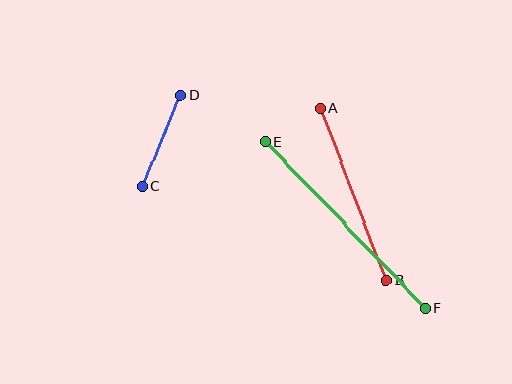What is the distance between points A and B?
The distance is approximately 184 pixels.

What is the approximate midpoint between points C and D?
The midpoint is at approximately (161, 141) pixels.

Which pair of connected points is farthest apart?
Points E and F are farthest apart.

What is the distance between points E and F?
The distance is approximately 231 pixels.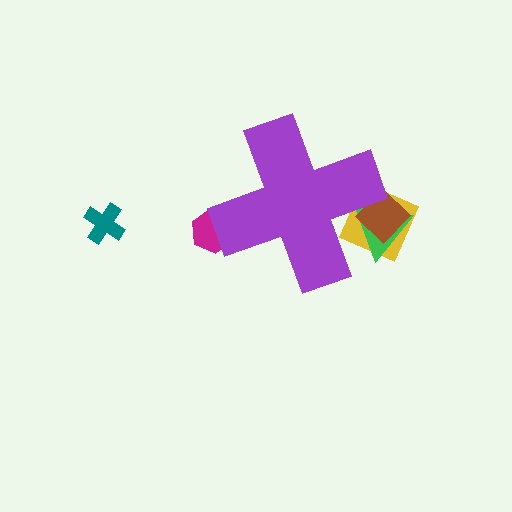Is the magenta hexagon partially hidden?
Yes, the magenta hexagon is partially hidden behind the purple cross.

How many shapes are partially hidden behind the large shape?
4 shapes are partially hidden.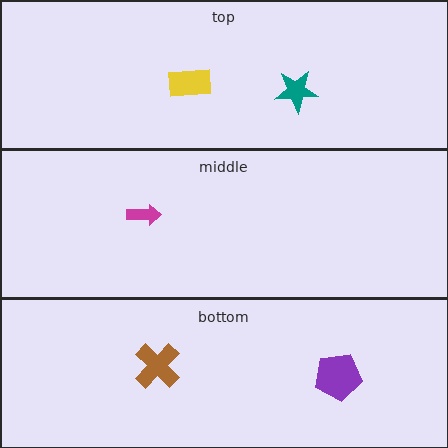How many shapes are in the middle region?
1.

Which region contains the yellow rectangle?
The top region.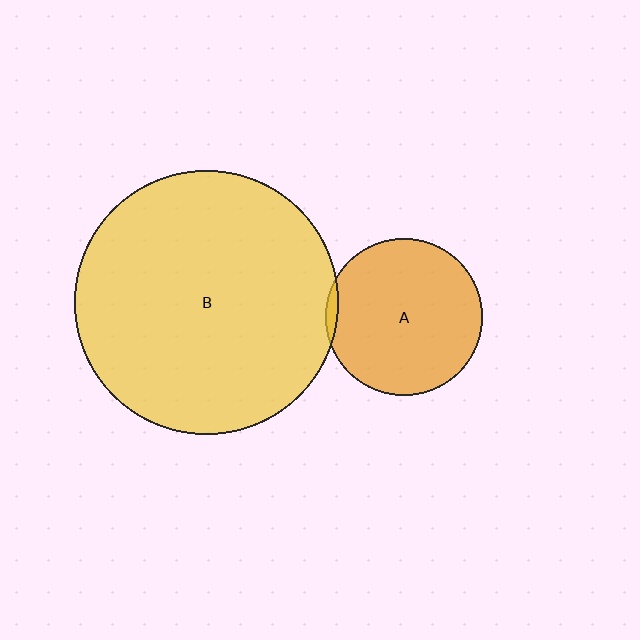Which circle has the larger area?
Circle B (yellow).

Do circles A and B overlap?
Yes.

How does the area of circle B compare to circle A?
Approximately 2.8 times.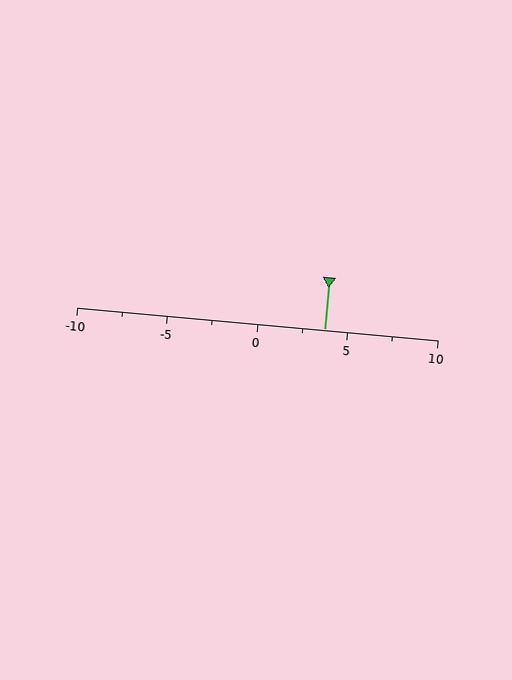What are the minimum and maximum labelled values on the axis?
The axis runs from -10 to 10.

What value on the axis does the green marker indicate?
The marker indicates approximately 3.8.